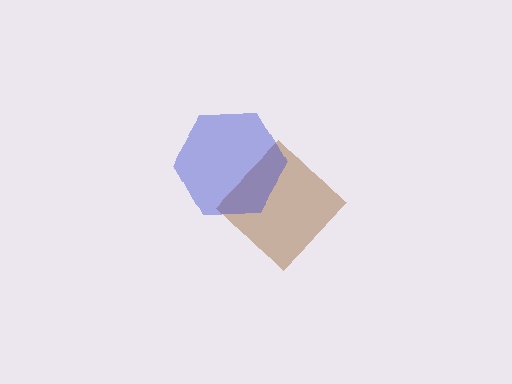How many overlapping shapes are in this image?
There are 2 overlapping shapes in the image.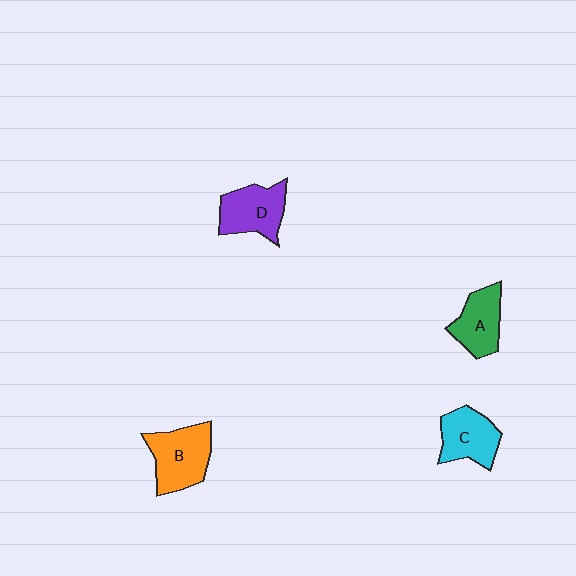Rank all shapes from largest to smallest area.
From largest to smallest: B (orange), D (purple), C (cyan), A (green).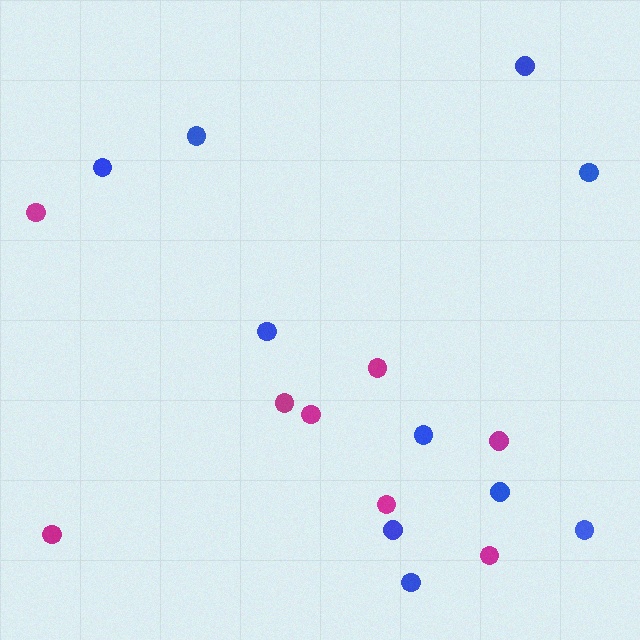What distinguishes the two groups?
There are 2 groups: one group of blue circles (10) and one group of magenta circles (8).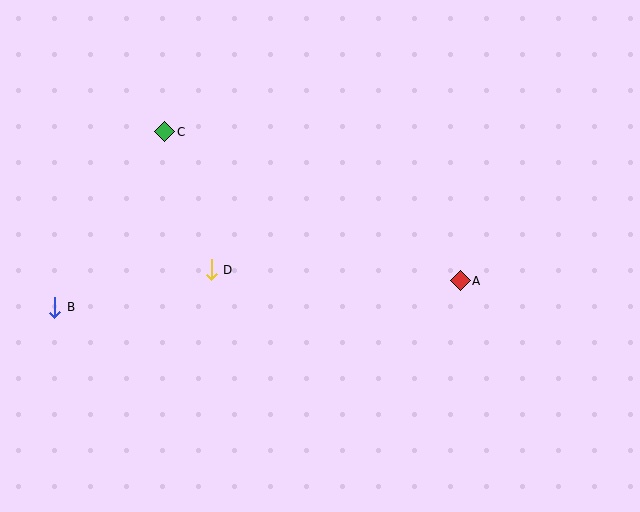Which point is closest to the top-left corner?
Point C is closest to the top-left corner.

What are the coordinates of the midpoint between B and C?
The midpoint between B and C is at (110, 220).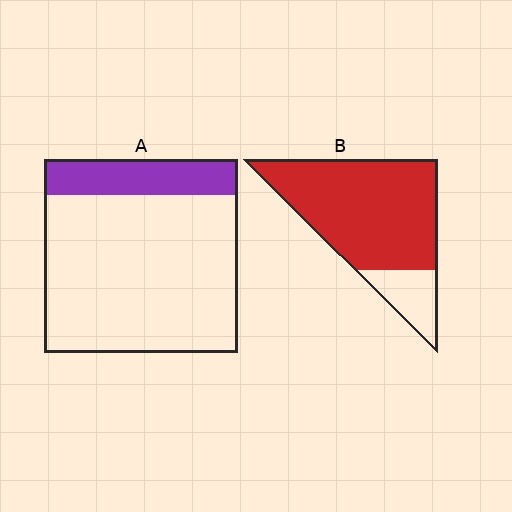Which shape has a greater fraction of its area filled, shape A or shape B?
Shape B.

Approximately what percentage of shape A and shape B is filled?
A is approximately 20% and B is approximately 80%.